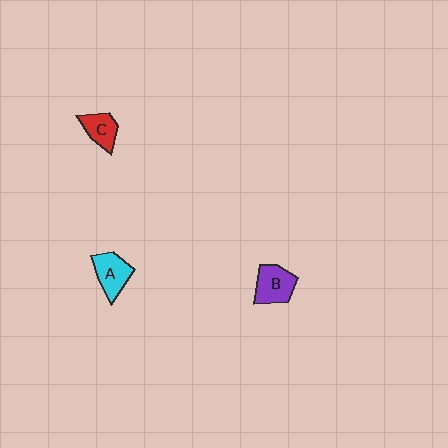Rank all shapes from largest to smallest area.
From largest to smallest: B (purple), A (cyan), C (red).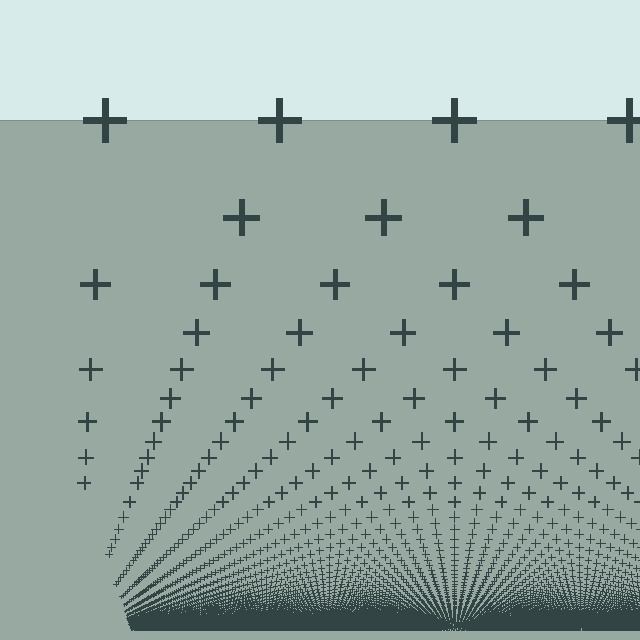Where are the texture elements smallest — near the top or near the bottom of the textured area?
Near the bottom.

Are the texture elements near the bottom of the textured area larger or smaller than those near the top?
Smaller. The gradient is inverted — elements near the bottom are smaller and denser.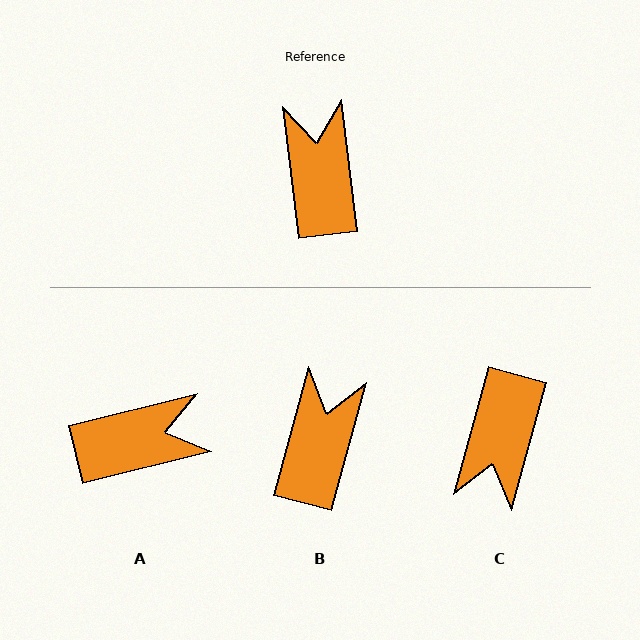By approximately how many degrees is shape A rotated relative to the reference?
Approximately 83 degrees clockwise.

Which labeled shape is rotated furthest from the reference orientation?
C, about 158 degrees away.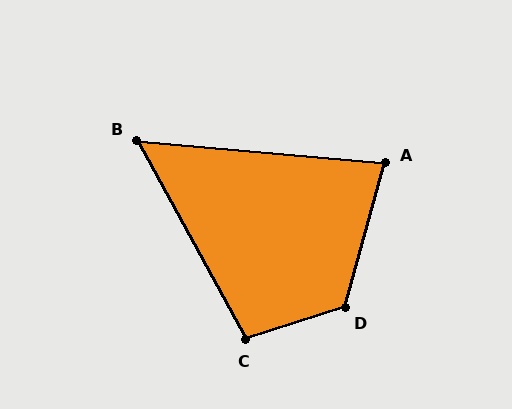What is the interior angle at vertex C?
Approximately 100 degrees (obtuse).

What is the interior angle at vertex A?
Approximately 80 degrees (acute).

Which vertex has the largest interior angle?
D, at approximately 124 degrees.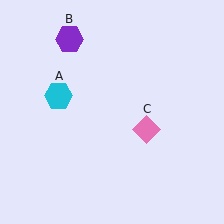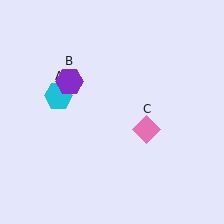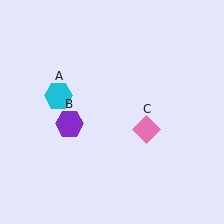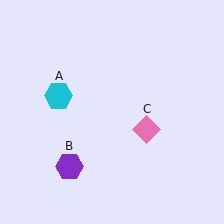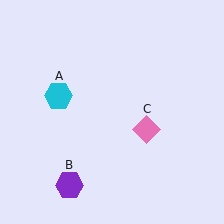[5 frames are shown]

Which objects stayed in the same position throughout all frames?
Cyan hexagon (object A) and pink diamond (object C) remained stationary.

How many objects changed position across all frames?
1 object changed position: purple hexagon (object B).